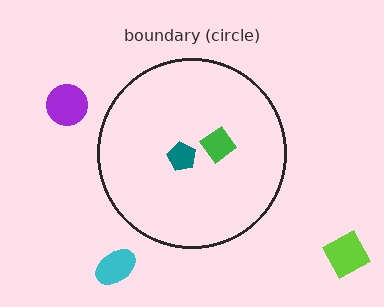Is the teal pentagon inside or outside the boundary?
Inside.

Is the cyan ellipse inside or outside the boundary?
Outside.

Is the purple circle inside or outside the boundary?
Outside.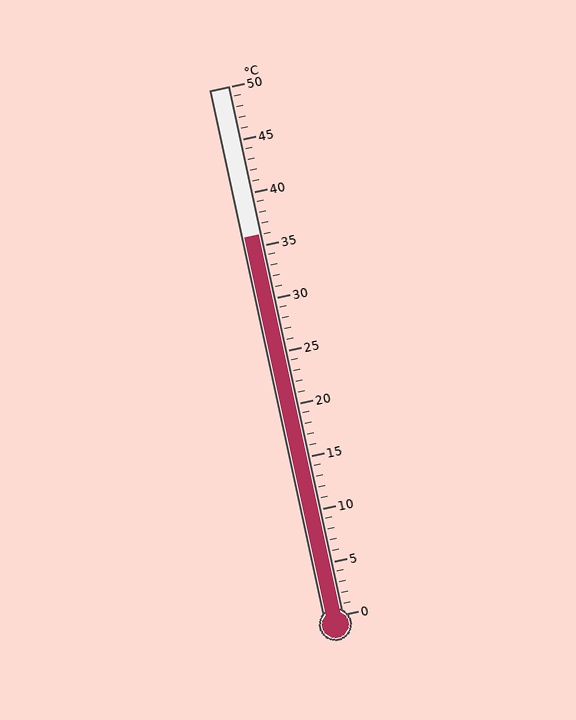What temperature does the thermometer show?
The thermometer shows approximately 36°C.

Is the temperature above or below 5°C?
The temperature is above 5°C.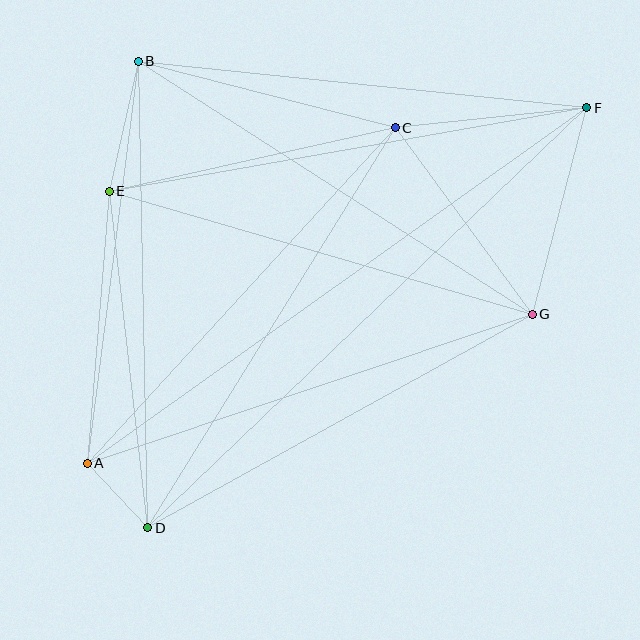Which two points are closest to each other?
Points A and D are closest to each other.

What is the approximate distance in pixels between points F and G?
The distance between F and G is approximately 214 pixels.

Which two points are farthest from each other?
Points A and F are farthest from each other.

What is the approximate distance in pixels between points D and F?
The distance between D and F is approximately 608 pixels.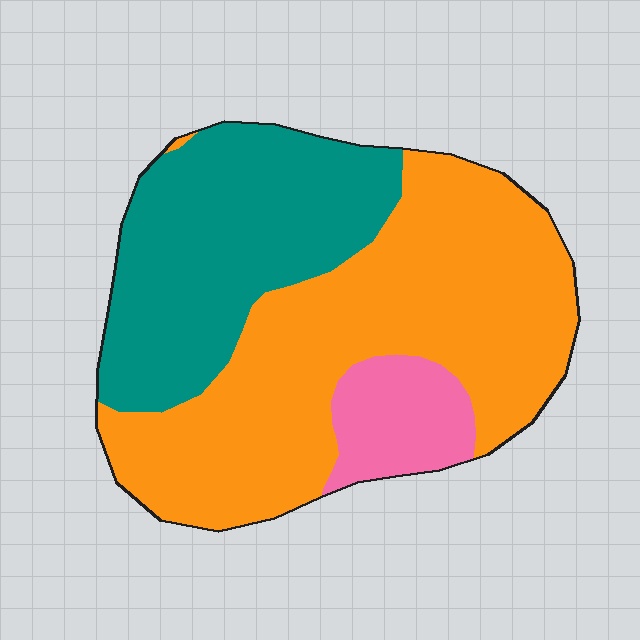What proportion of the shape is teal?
Teal covers 35% of the shape.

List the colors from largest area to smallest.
From largest to smallest: orange, teal, pink.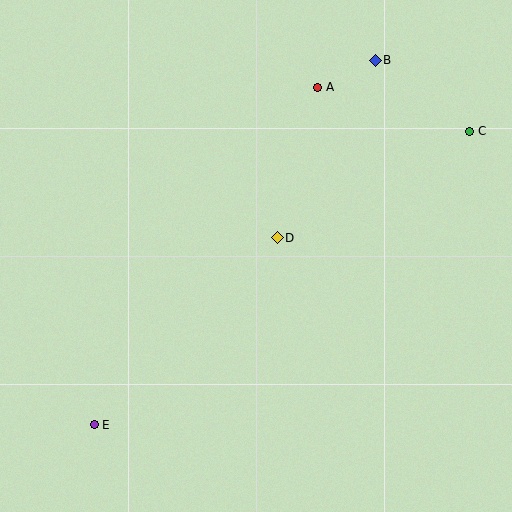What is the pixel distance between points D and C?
The distance between D and C is 220 pixels.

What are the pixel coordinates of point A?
Point A is at (318, 87).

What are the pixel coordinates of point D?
Point D is at (277, 238).